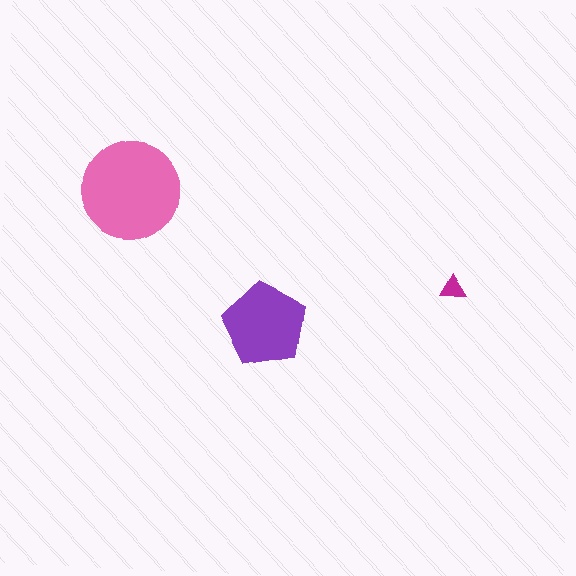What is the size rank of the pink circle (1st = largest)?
1st.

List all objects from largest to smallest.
The pink circle, the purple pentagon, the magenta triangle.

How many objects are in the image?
There are 3 objects in the image.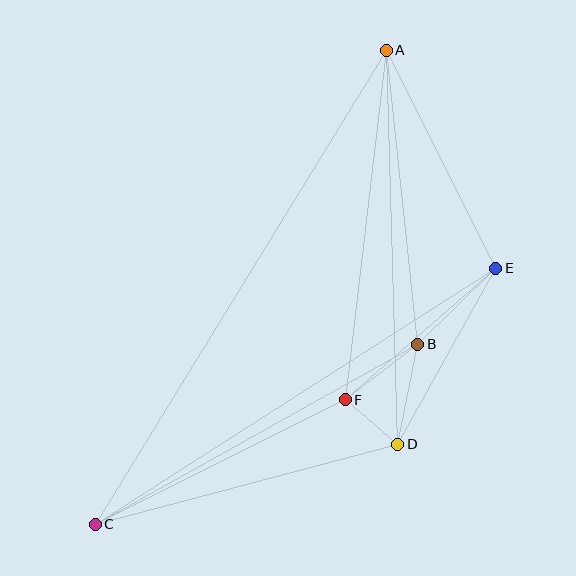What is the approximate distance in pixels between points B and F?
The distance between B and F is approximately 91 pixels.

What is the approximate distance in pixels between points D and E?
The distance between D and E is approximately 201 pixels.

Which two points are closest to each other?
Points D and F are closest to each other.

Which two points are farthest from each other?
Points A and C are farthest from each other.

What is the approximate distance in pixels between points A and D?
The distance between A and D is approximately 394 pixels.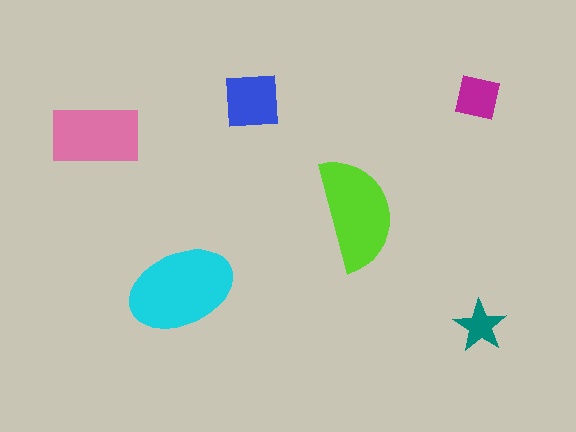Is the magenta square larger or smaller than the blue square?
Smaller.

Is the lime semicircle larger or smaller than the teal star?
Larger.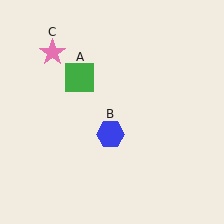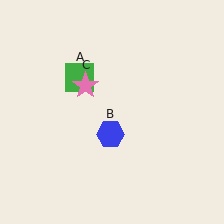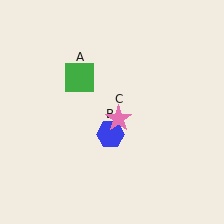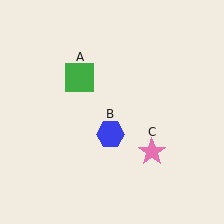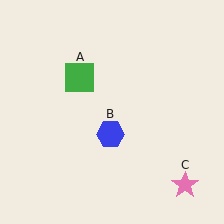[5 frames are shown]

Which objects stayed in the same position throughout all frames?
Green square (object A) and blue hexagon (object B) remained stationary.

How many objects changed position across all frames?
1 object changed position: pink star (object C).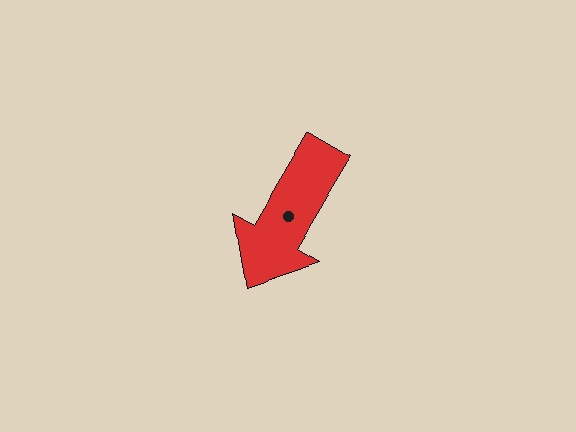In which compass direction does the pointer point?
Southwest.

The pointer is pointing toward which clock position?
Roughly 7 o'clock.